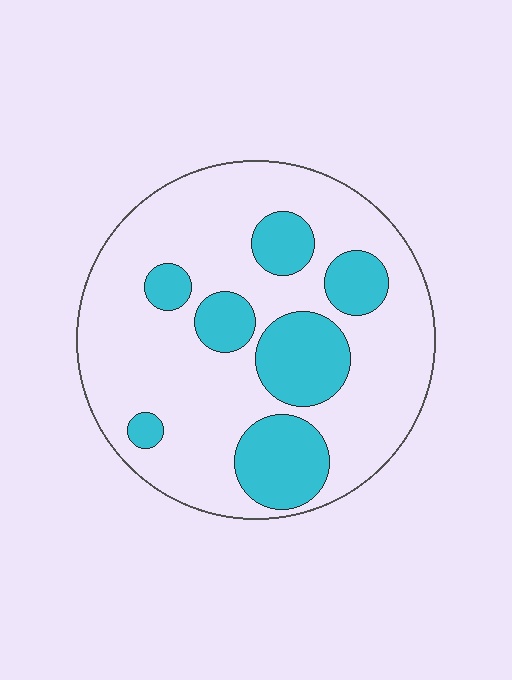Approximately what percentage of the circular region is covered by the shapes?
Approximately 25%.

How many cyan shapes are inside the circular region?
7.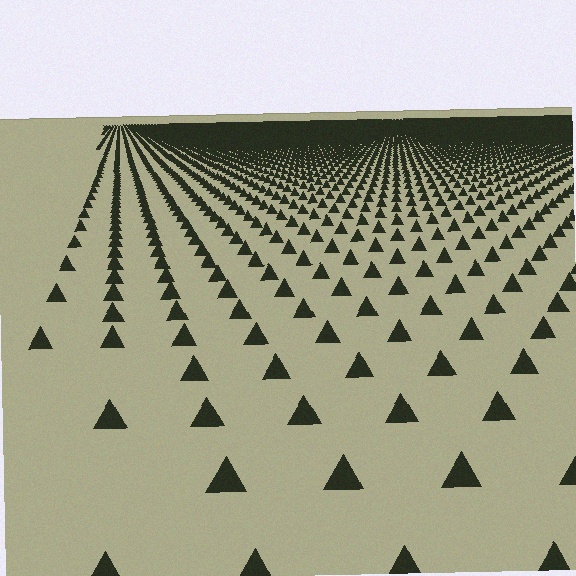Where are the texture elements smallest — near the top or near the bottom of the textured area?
Near the top.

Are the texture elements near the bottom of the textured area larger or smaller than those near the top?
Larger. Near the bottom, elements are closer to the viewer and appear at a bigger on-screen size.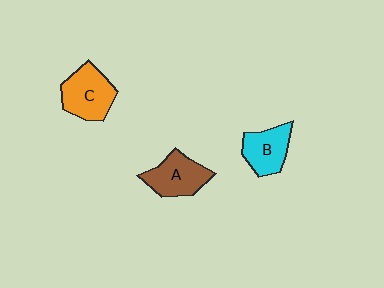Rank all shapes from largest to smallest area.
From largest to smallest: C (orange), A (brown), B (cyan).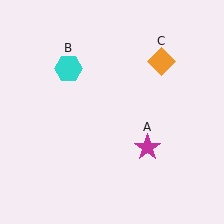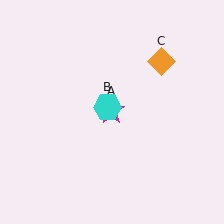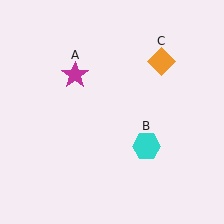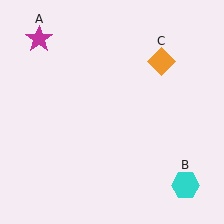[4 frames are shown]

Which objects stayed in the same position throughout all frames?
Orange diamond (object C) remained stationary.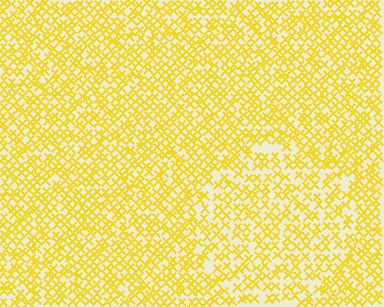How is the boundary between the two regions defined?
The boundary is defined by a change in element density (approximately 1.4x ratio). All elements are the same color, size, and shape.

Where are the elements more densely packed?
The elements are more densely packed outside the circle boundary.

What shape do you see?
I see a circle.